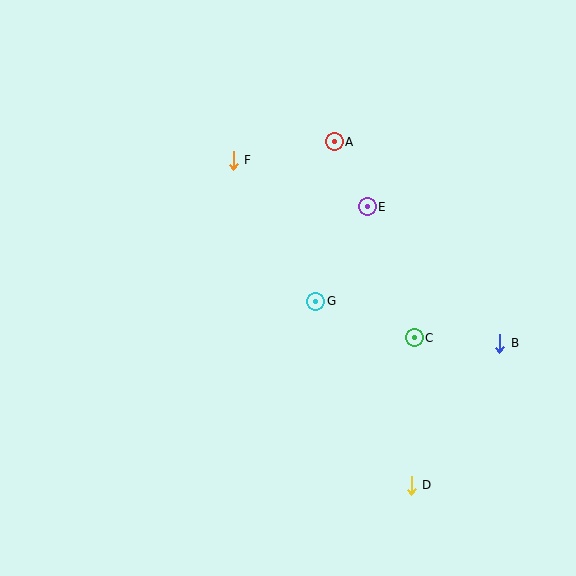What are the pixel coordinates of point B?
Point B is at (500, 343).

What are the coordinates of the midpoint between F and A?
The midpoint between F and A is at (284, 151).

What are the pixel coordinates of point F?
Point F is at (233, 160).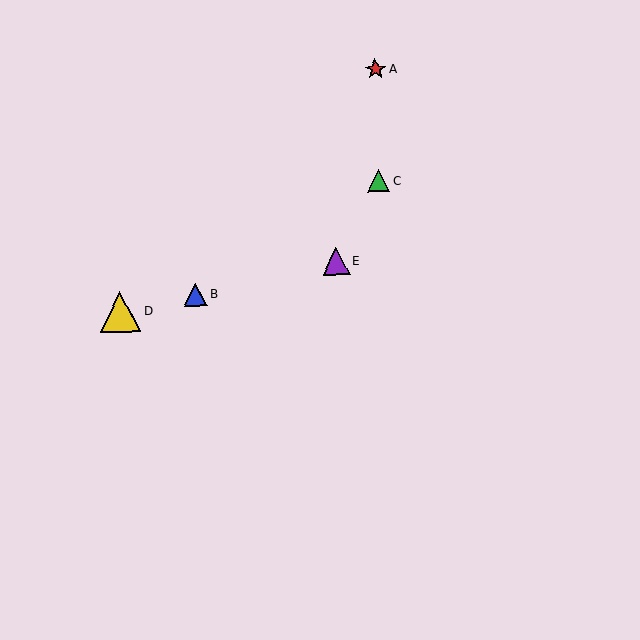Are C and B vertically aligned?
No, C is at x≈379 and B is at x≈195.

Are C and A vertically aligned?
Yes, both are at x≈379.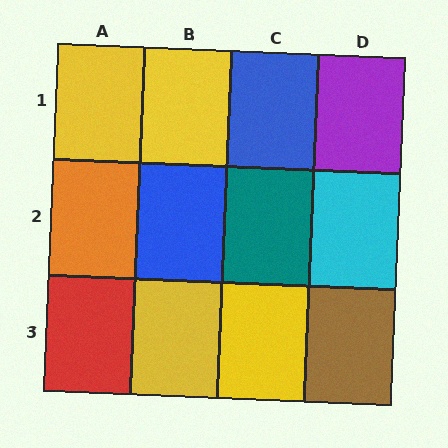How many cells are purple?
1 cell is purple.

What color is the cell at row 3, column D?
Brown.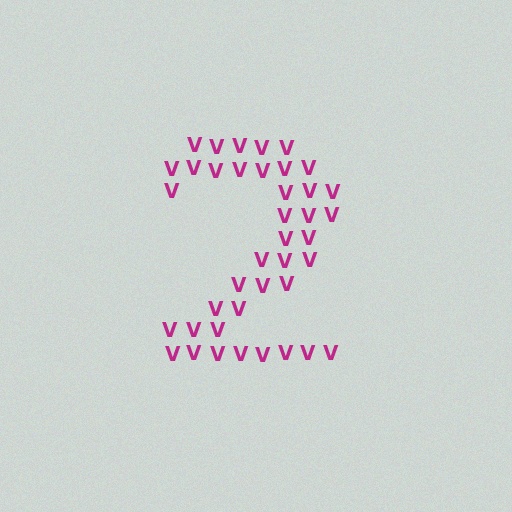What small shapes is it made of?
It is made of small letter V's.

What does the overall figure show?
The overall figure shows the digit 2.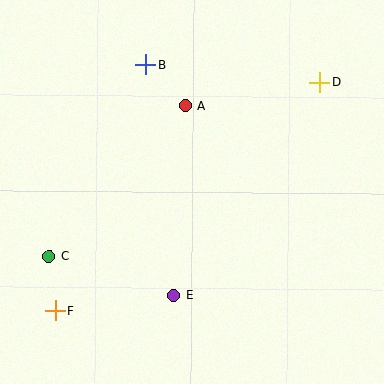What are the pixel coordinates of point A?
Point A is at (185, 106).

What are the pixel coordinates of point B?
Point B is at (146, 64).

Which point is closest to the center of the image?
Point A at (185, 106) is closest to the center.